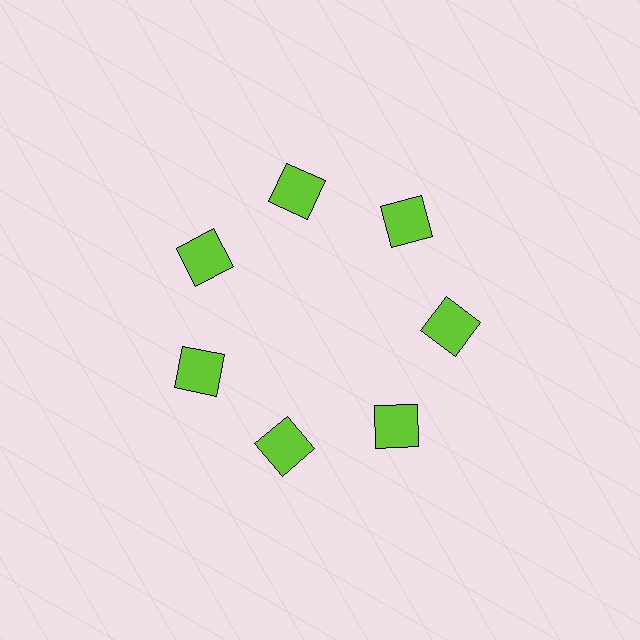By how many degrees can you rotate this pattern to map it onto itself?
The pattern maps onto itself every 51 degrees of rotation.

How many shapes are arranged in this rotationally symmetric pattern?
There are 7 shapes, arranged in 7 groups of 1.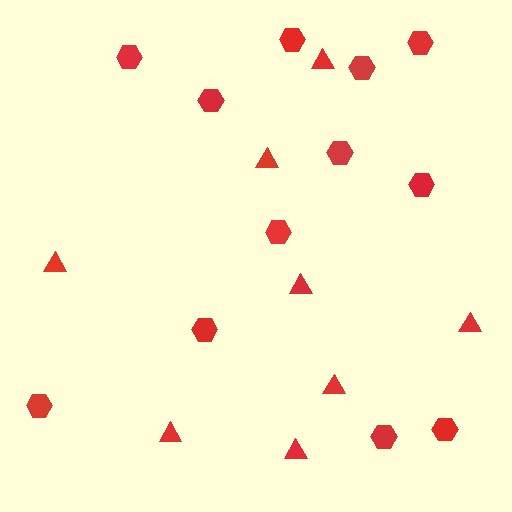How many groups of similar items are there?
There are 2 groups: one group of triangles (8) and one group of hexagons (12).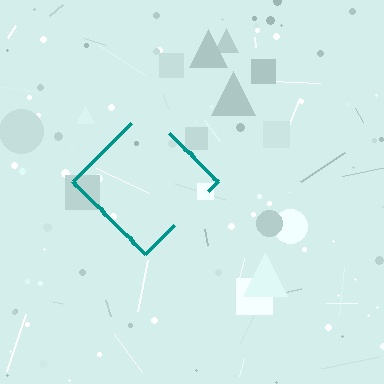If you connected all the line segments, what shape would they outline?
They would outline a diamond.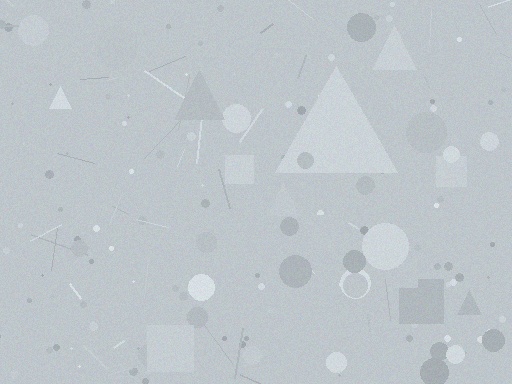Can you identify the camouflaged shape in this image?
The camouflaged shape is a triangle.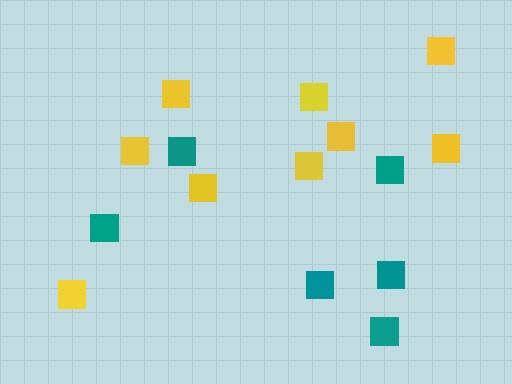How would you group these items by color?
There are 2 groups: one group of teal squares (6) and one group of yellow squares (9).